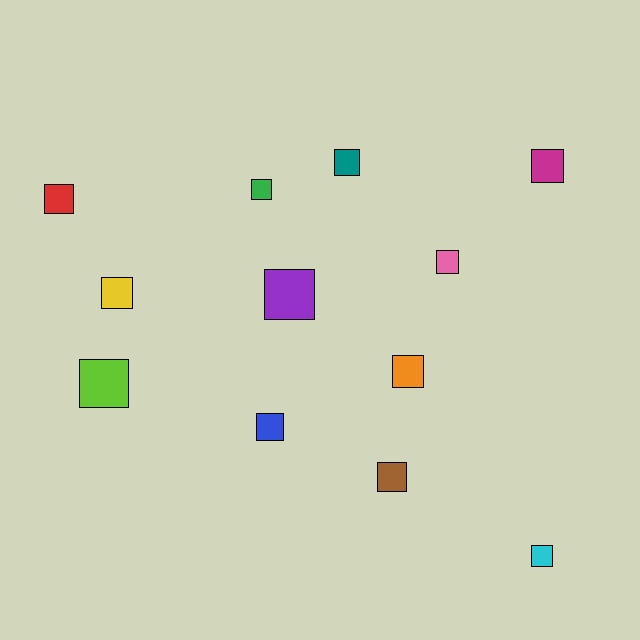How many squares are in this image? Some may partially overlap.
There are 12 squares.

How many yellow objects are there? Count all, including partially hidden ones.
There is 1 yellow object.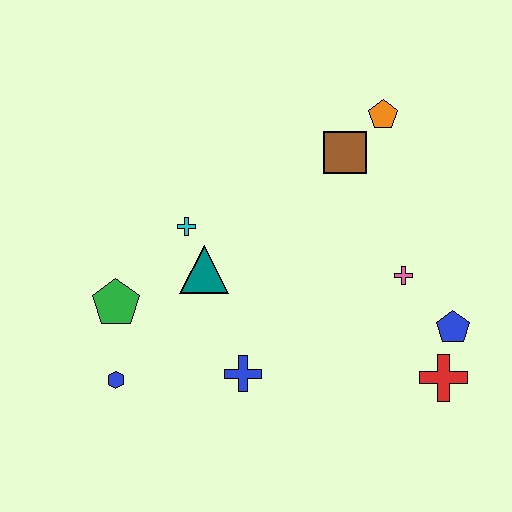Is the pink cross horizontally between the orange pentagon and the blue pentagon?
Yes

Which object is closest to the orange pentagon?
The brown square is closest to the orange pentagon.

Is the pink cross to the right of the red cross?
No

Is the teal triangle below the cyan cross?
Yes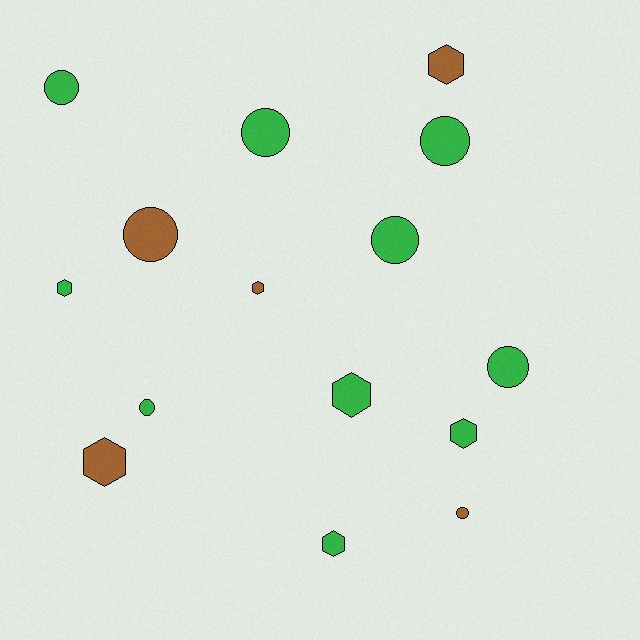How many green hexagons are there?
There are 4 green hexagons.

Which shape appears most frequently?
Circle, with 8 objects.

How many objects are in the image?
There are 15 objects.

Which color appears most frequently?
Green, with 10 objects.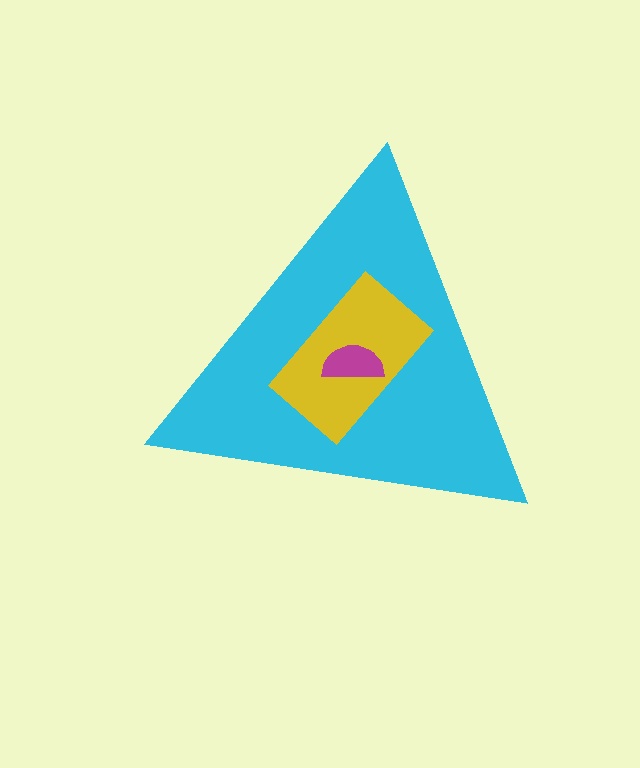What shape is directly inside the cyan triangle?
The yellow rectangle.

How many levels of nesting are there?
3.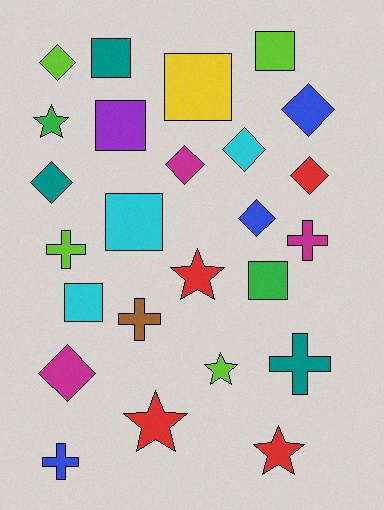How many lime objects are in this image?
There are 4 lime objects.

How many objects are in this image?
There are 25 objects.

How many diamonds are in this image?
There are 8 diamonds.